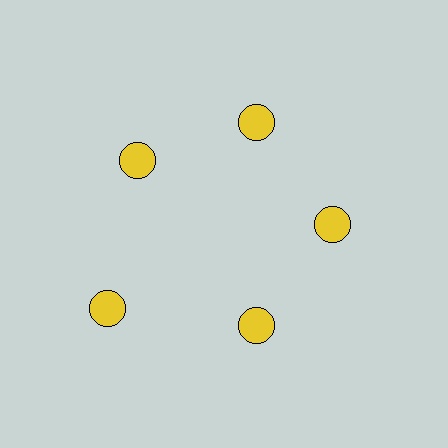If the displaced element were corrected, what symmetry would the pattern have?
It would have 5-fold rotational symmetry — the pattern would map onto itself every 72 degrees.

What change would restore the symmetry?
The symmetry would be restored by moving it inward, back onto the ring so that all 5 circles sit at equal angles and equal distance from the center.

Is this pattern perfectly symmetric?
No. The 5 yellow circles are arranged in a ring, but one element near the 8 o'clock position is pushed outward from the center, breaking the 5-fold rotational symmetry.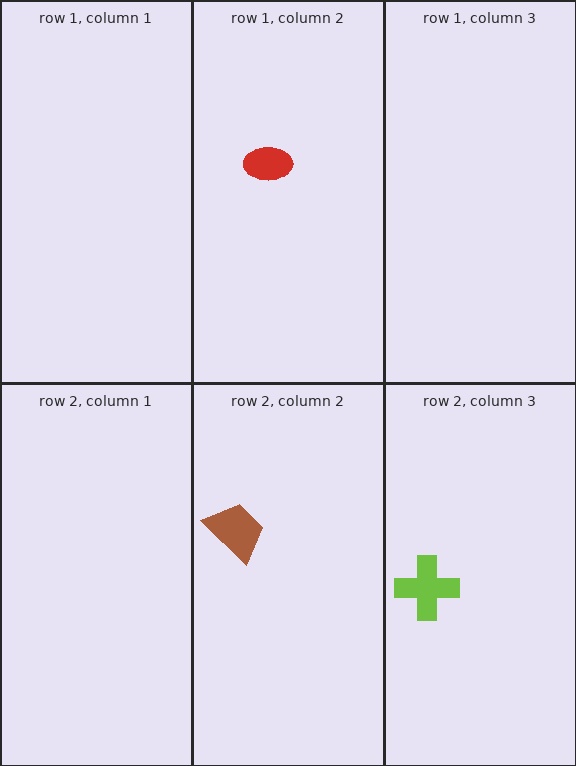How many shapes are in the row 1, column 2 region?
1.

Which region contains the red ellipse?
The row 1, column 2 region.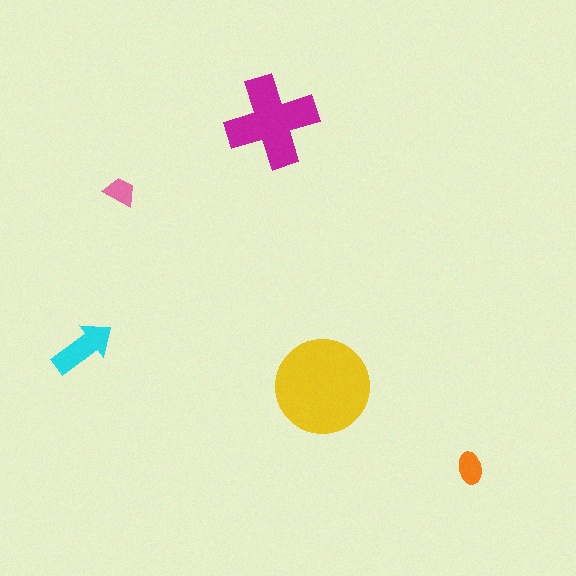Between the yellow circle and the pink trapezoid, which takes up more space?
The yellow circle.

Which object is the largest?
The yellow circle.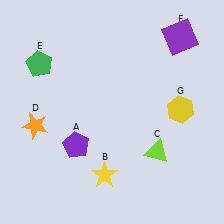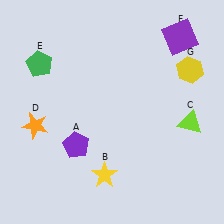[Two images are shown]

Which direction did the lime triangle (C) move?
The lime triangle (C) moved right.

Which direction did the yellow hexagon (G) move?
The yellow hexagon (G) moved up.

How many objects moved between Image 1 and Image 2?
2 objects moved between the two images.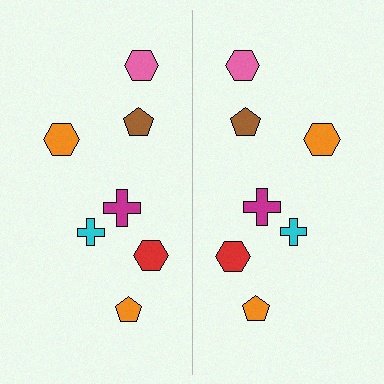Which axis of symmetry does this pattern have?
The pattern has a vertical axis of symmetry running through the center of the image.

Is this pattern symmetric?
Yes, this pattern has bilateral (reflection) symmetry.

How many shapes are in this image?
There are 14 shapes in this image.